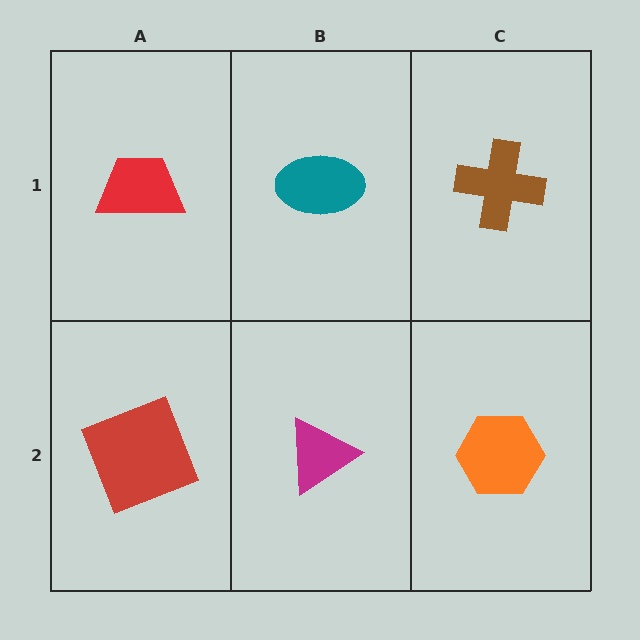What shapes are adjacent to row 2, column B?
A teal ellipse (row 1, column B), a red square (row 2, column A), an orange hexagon (row 2, column C).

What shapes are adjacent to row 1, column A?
A red square (row 2, column A), a teal ellipse (row 1, column B).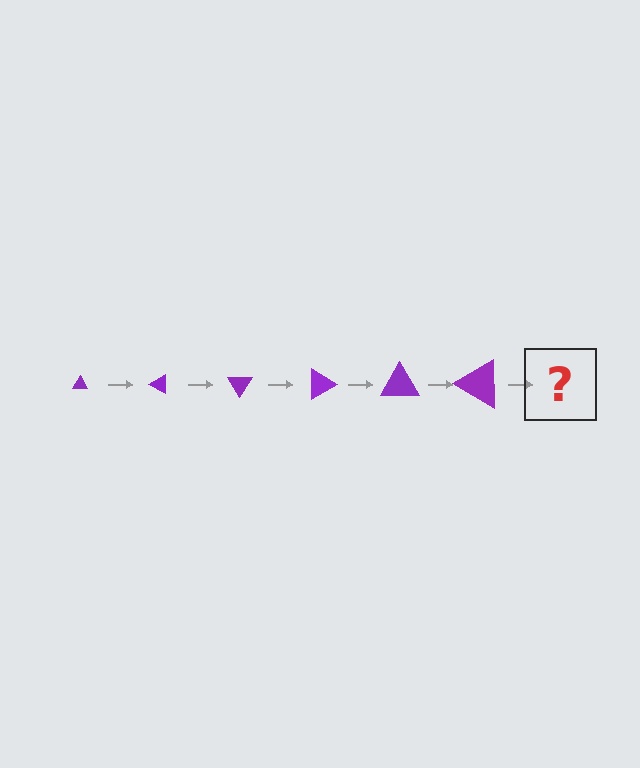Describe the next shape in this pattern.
It should be a triangle, larger than the previous one and rotated 180 degrees from the start.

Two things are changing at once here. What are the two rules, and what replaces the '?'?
The two rules are that the triangle grows larger each step and it rotates 30 degrees each step. The '?' should be a triangle, larger than the previous one and rotated 180 degrees from the start.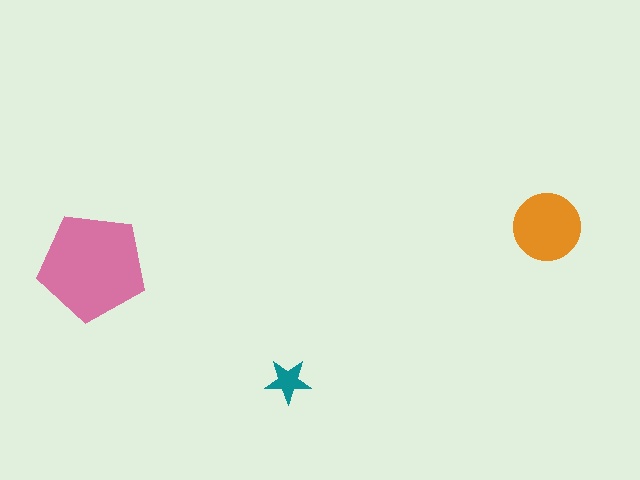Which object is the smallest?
The teal star.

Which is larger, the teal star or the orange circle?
The orange circle.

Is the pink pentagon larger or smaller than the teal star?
Larger.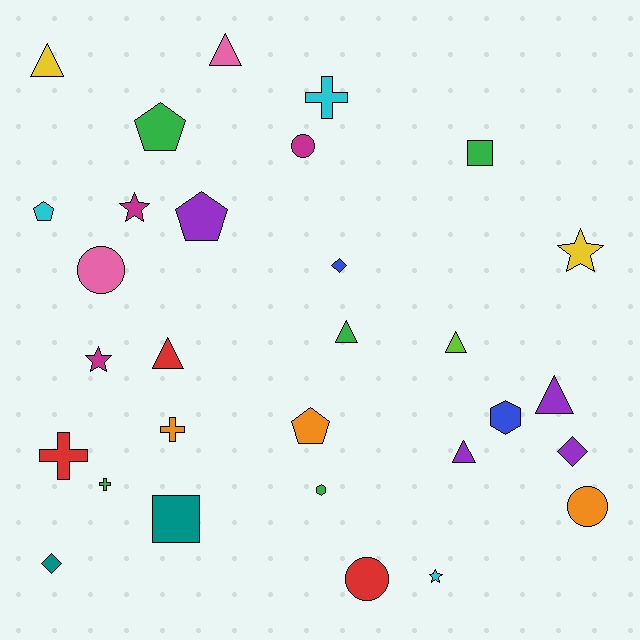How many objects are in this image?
There are 30 objects.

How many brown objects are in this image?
There are no brown objects.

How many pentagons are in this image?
There are 4 pentagons.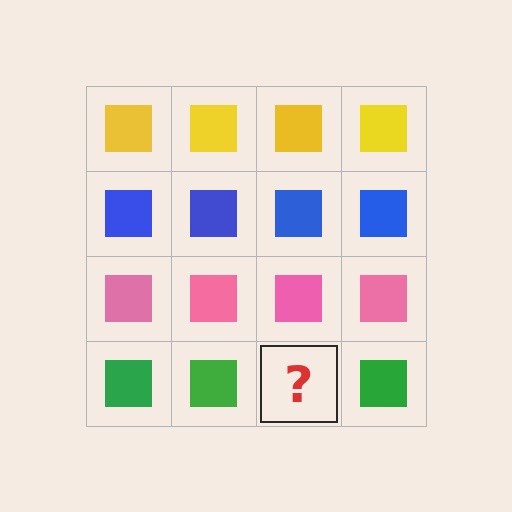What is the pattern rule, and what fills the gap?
The rule is that each row has a consistent color. The gap should be filled with a green square.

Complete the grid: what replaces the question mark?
The question mark should be replaced with a green square.